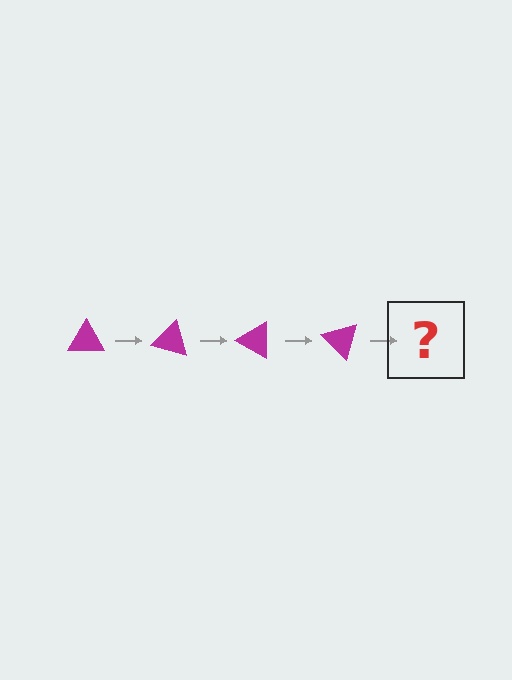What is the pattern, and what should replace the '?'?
The pattern is that the triangle rotates 15 degrees each step. The '?' should be a magenta triangle rotated 60 degrees.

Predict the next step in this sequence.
The next step is a magenta triangle rotated 60 degrees.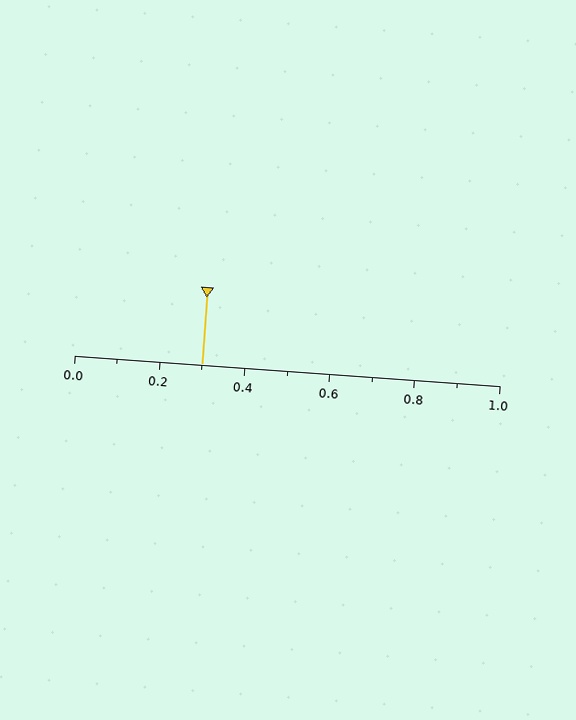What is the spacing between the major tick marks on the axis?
The major ticks are spaced 0.2 apart.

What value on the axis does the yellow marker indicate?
The marker indicates approximately 0.3.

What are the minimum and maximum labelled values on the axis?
The axis runs from 0.0 to 1.0.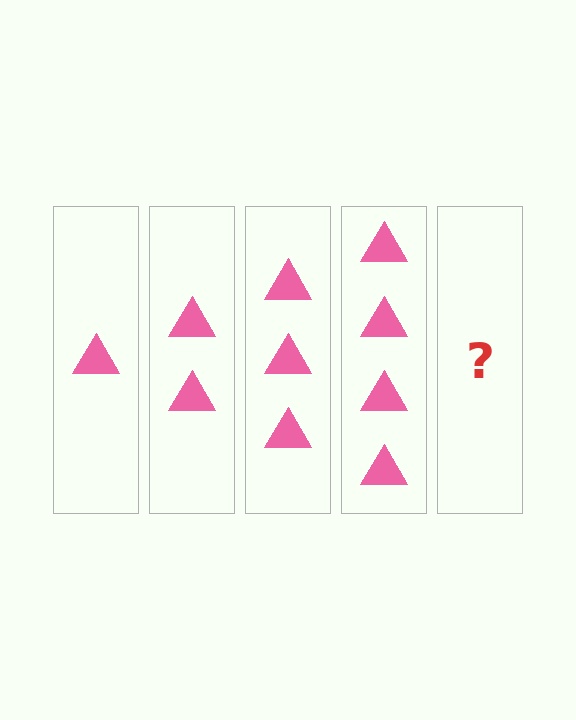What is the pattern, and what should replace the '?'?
The pattern is that each step adds one more triangle. The '?' should be 5 triangles.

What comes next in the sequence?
The next element should be 5 triangles.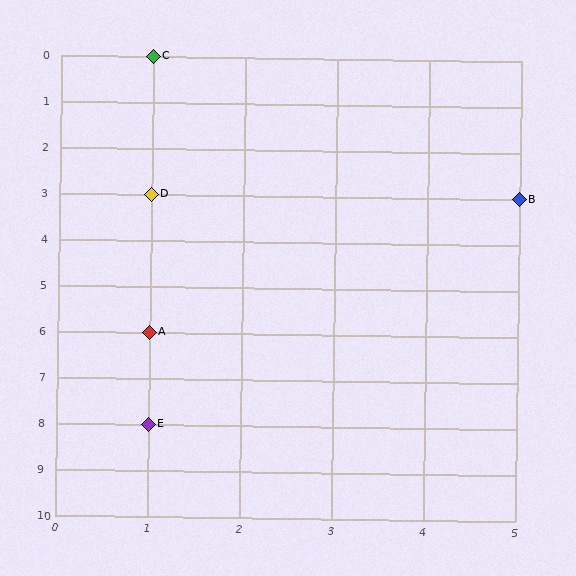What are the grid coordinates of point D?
Point D is at grid coordinates (1, 3).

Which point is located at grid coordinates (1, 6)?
Point A is at (1, 6).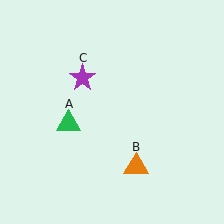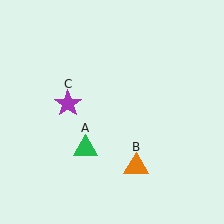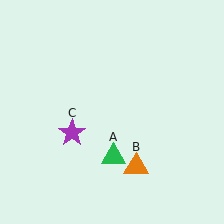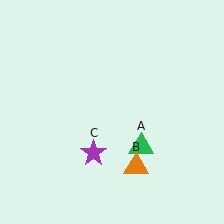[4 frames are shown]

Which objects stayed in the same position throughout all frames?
Orange triangle (object B) remained stationary.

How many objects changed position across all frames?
2 objects changed position: green triangle (object A), purple star (object C).